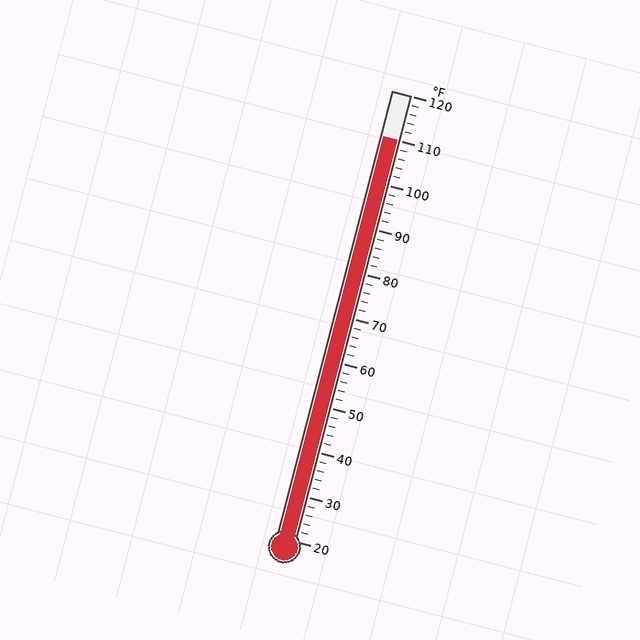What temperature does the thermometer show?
The thermometer shows approximately 110°F.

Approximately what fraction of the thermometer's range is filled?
The thermometer is filled to approximately 90% of its range.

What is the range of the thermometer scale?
The thermometer scale ranges from 20°F to 120°F.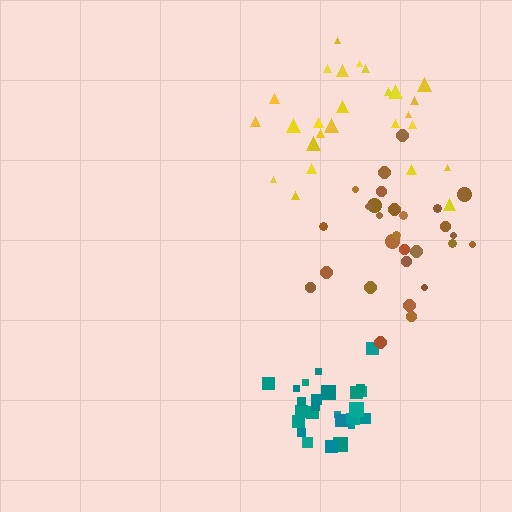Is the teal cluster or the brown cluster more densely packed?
Teal.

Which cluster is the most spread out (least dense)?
Yellow.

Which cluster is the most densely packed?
Teal.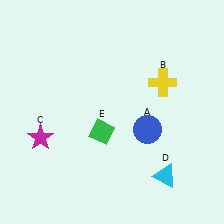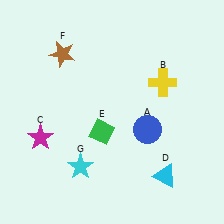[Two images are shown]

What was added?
A brown star (F), a cyan star (G) were added in Image 2.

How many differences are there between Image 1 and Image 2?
There are 2 differences between the two images.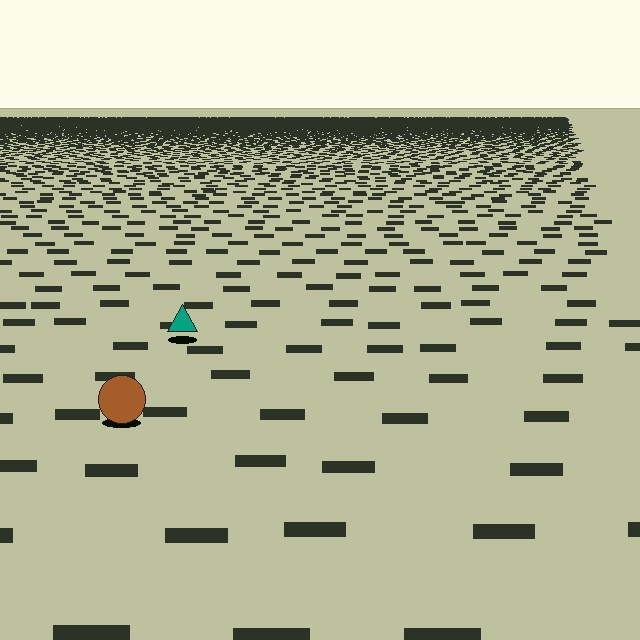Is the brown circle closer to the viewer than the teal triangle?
Yes. The brown circle is closer — you can tell from the texture gradient: the ground texture is coarser near it.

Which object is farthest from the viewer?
The teal triangle is farthest from the viewer. It appears smaller and the ground texture around it is denser.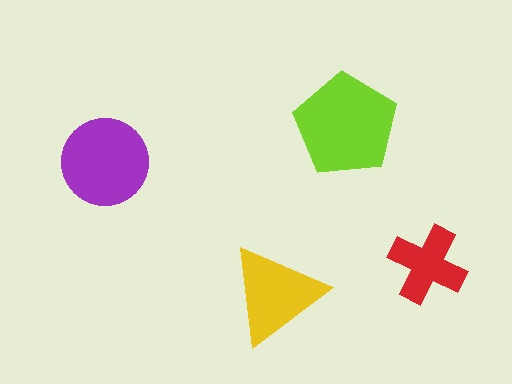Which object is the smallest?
The red cross.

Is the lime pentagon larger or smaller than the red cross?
Larger.